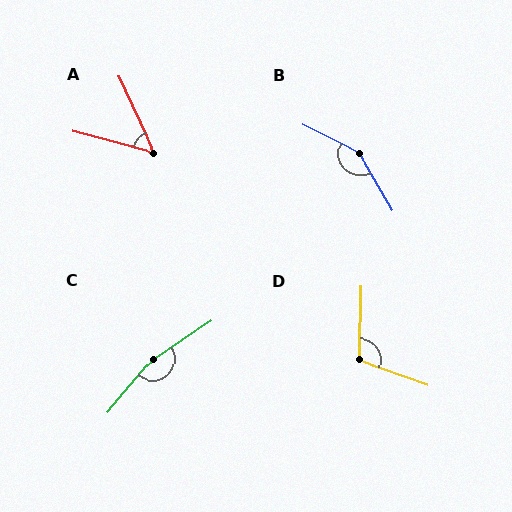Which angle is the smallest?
A, at approximately 51 degrees.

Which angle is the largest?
C, at approximately 164 degrees.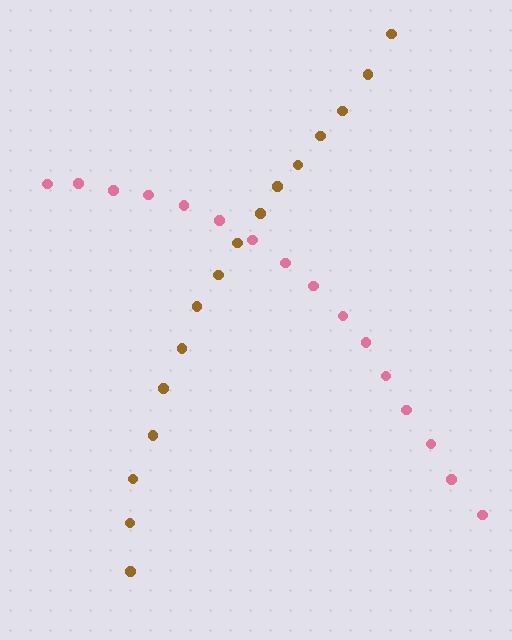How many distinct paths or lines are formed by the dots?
There are 2 distinct paths.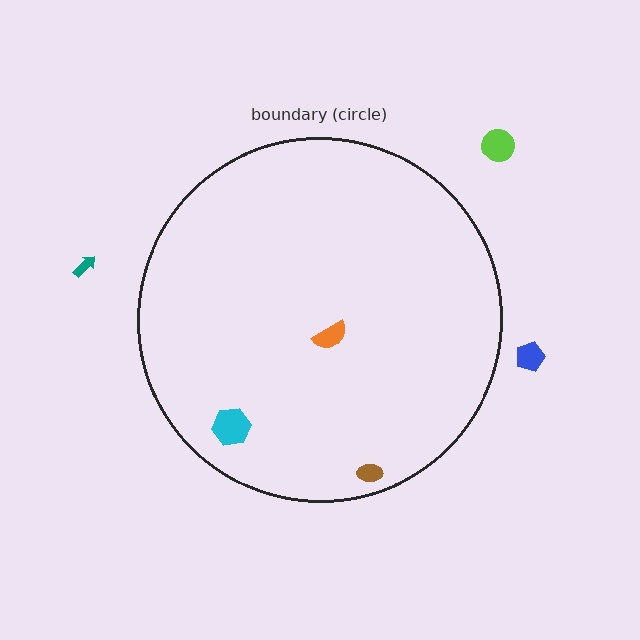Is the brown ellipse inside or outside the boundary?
Inside.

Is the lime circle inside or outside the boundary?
Outside.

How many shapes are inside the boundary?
3 inside, 3 outside.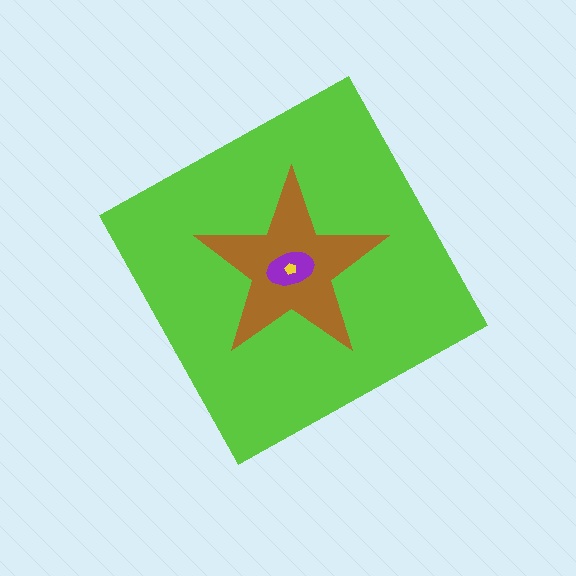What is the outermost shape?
The lime diamond.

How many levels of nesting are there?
4.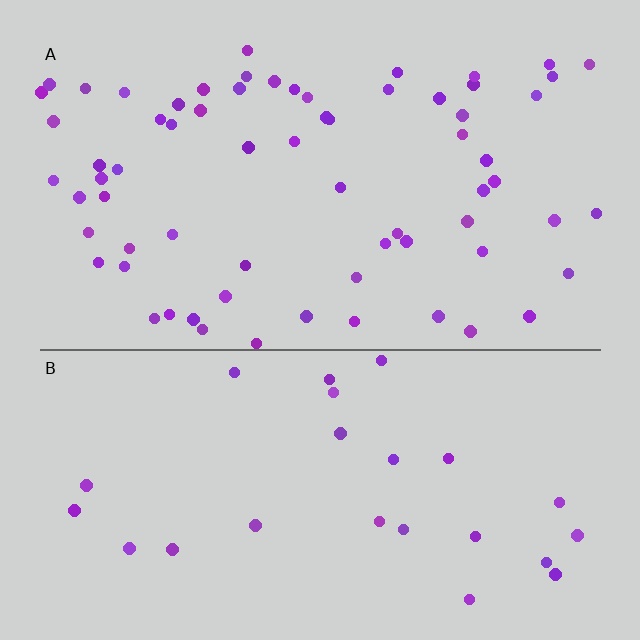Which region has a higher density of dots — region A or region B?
A (the top).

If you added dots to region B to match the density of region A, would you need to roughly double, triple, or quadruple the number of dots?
Approximately triple.